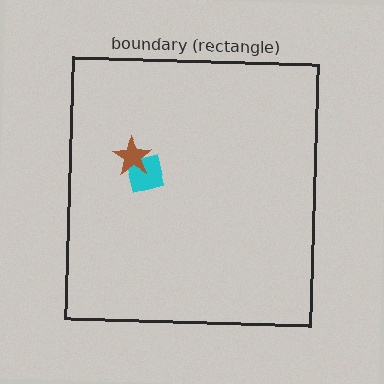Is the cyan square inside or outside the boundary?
Inside.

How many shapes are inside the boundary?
2 inside, 0 outside.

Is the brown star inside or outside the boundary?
Inside.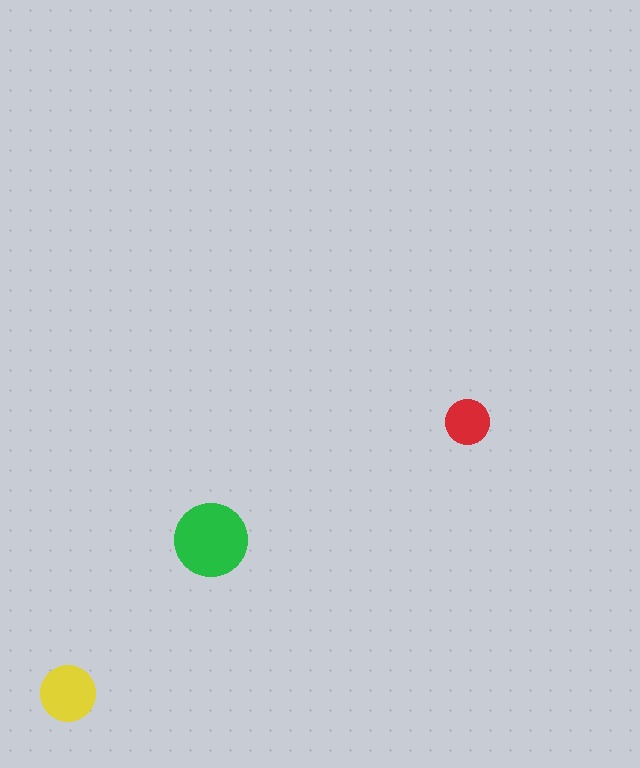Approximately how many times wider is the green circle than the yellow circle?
About 1.5 times wider.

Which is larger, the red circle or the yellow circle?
The yellow one.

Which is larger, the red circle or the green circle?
The green one.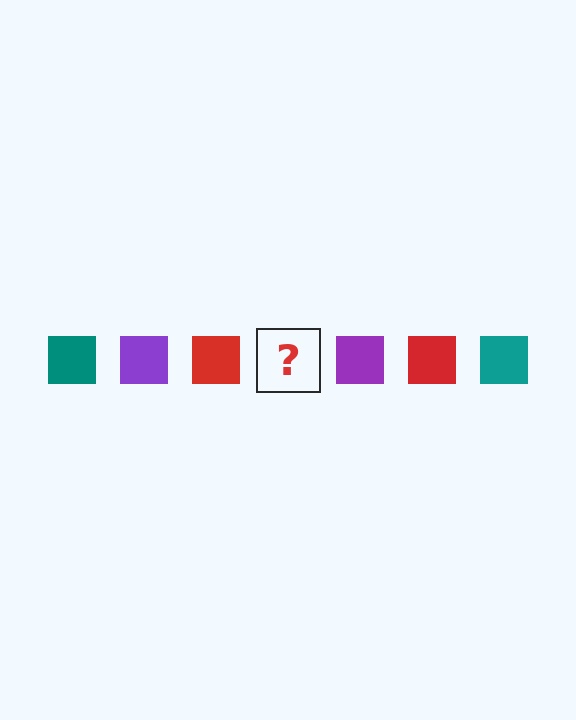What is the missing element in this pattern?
The missing element is a teal square.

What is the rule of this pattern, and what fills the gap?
The rule is that the pattern cycles through teal, purple, red squares. The gap should be filled with a teal square.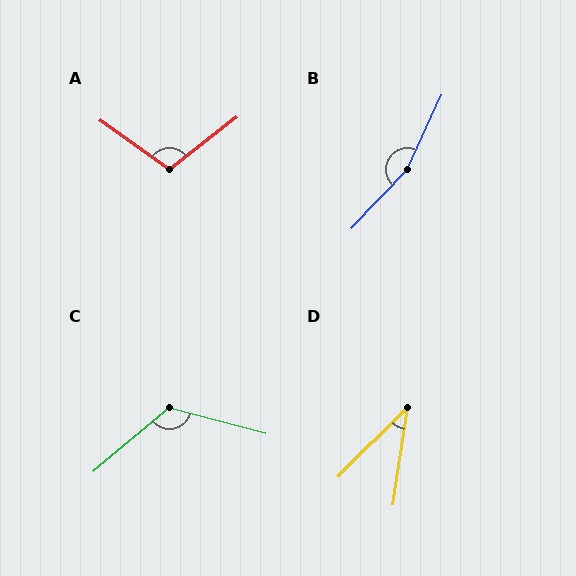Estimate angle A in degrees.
Approximately 107 degrees.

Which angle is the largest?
B, at approximately 161 degrees.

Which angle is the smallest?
D, at approximately 36 degrees.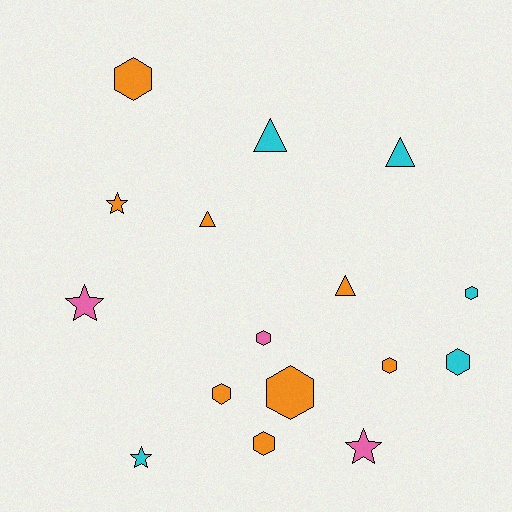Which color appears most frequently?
Orange, with 8 objects.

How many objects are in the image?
There are 16 objects.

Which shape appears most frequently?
Hexagon, with 8 objects.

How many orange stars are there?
There is 1 orange star.